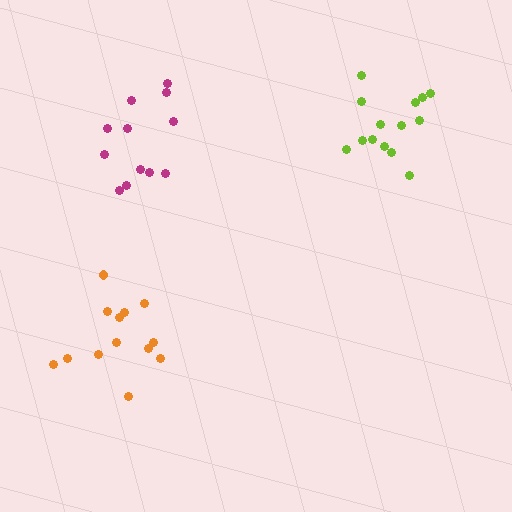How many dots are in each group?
Group 1: 13 dots, Group 2: 14 dots, Group 3: 12 dots (39 total).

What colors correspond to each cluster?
The clusters are colored: orange, lime, magenta.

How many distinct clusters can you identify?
There are 3 distinct clusters.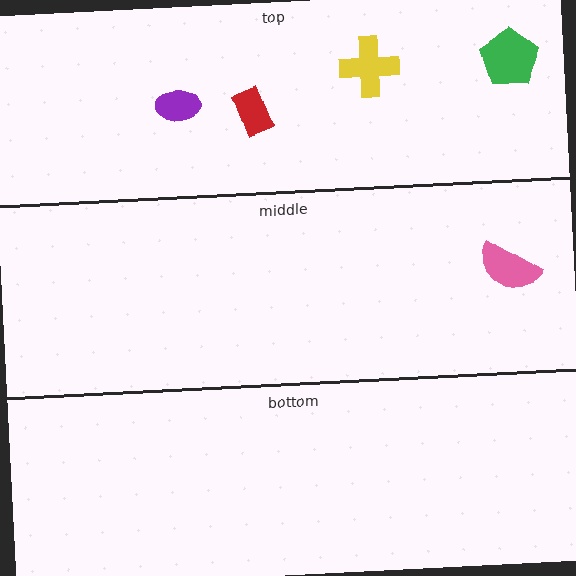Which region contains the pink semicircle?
The middle region.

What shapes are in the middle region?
The pink semicircle.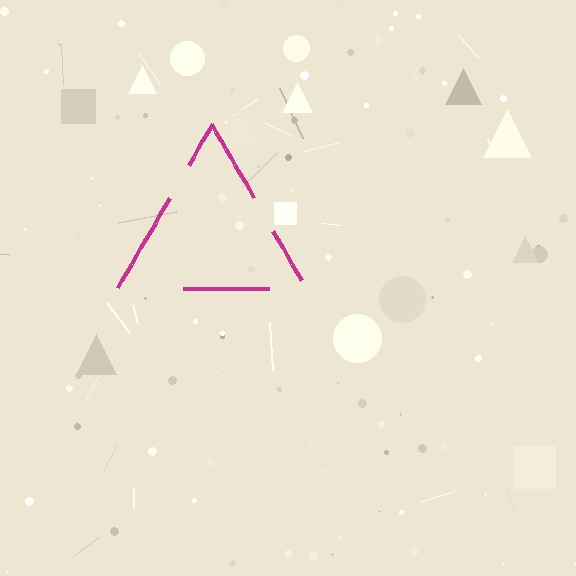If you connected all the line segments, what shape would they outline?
They would outline a triangle.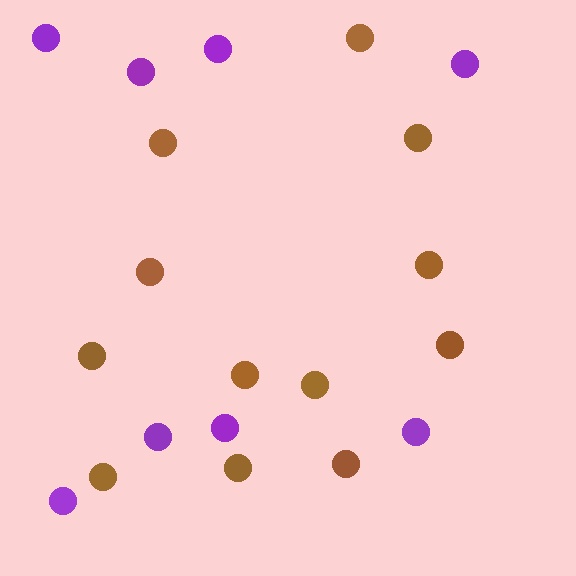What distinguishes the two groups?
There are 2 groups: one group of brown circles (12) and one group of purple circles (8).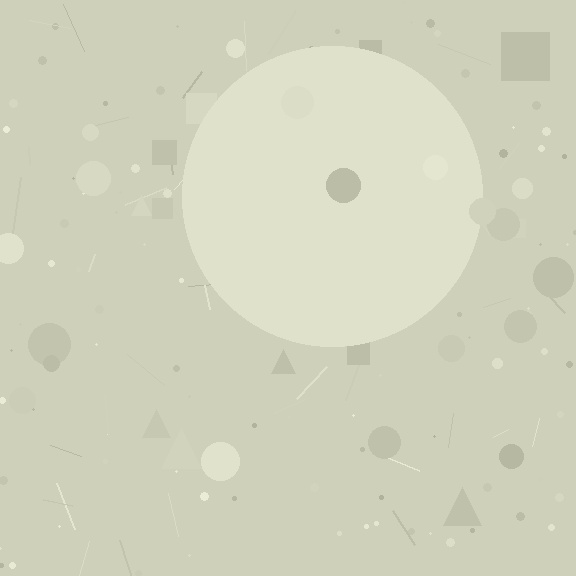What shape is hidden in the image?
A circle is hidden in the image.